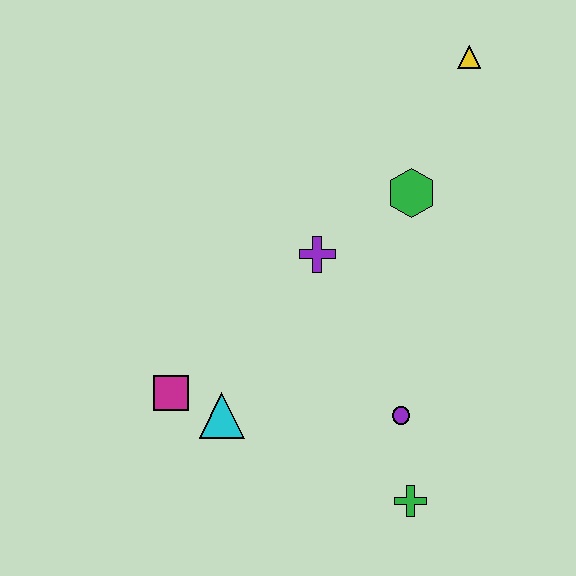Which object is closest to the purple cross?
The green hexagon is closest to the purple cross.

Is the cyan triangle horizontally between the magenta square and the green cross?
Yes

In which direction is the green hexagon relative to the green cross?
The green hexagon is above the green cross.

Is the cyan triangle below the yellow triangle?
Yes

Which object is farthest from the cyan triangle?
The yellow triangle is farthest from the cyan triangle.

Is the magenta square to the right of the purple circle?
No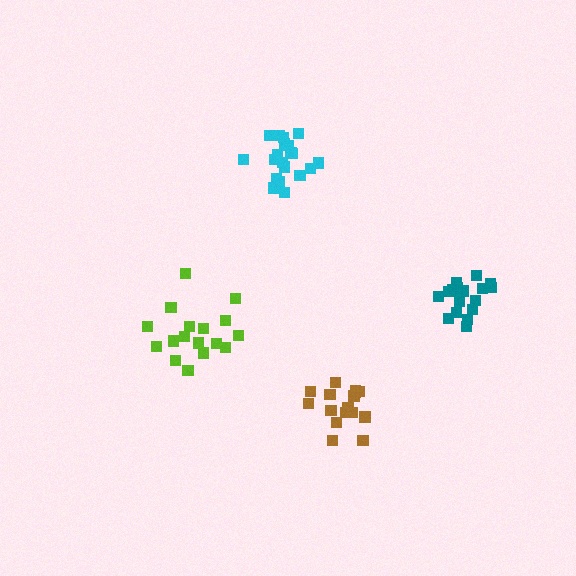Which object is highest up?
The cyan cluster is topmost.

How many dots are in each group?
Group 1: 16 dots, Group 2: 20 dots, Group 3: 17 dots, Group 4: 17 dots (70 total).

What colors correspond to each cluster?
The clusters are colored: brown, cyan, teal, lime.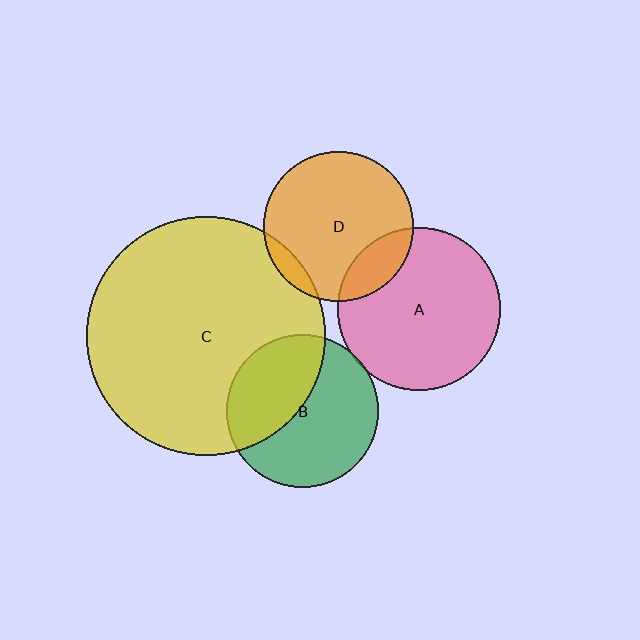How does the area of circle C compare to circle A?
Approximately 2.1 times.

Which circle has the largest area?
Circle C (yellow).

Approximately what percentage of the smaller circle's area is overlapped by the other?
Approximately 10%.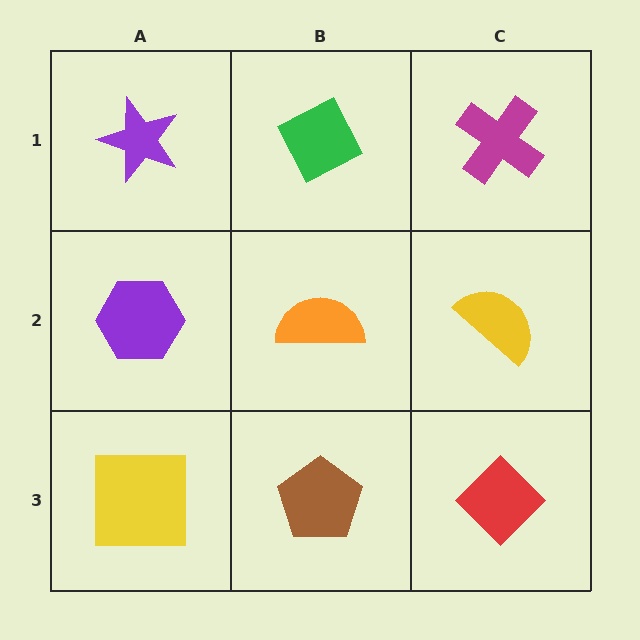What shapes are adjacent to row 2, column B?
A green diamond (row 1, column B), a brown pentagon (row 3, column B), a purple hexagon (row 2, column A), a yellow semicircle (row 2, column C).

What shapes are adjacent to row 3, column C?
A yellow semicircle (row 2, column C), a brown pentagon (row 3, column B).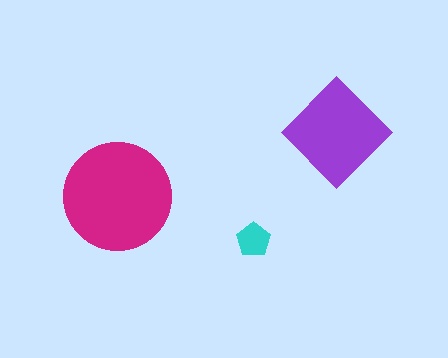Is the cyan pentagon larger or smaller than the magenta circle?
Smaller.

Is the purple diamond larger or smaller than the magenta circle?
Smaller.